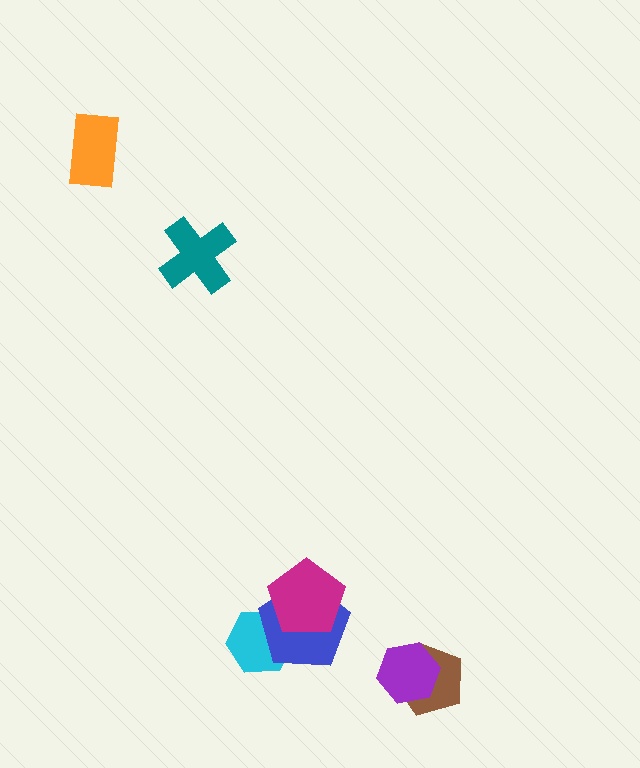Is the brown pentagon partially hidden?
Yes, it is partially covered by another shape.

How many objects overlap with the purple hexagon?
1 object overlaps with the purple hexagon.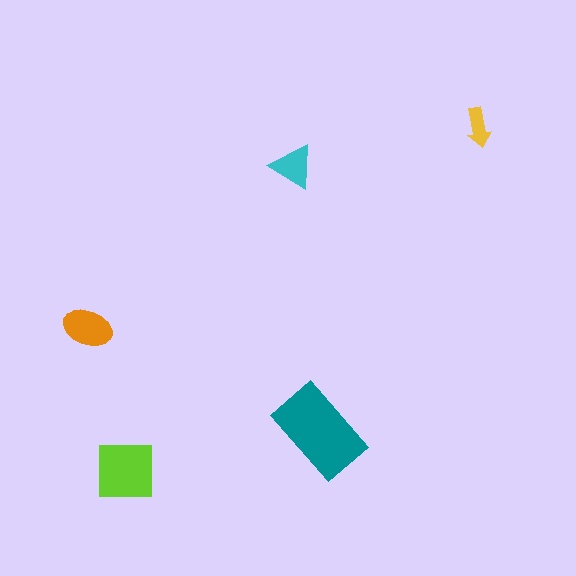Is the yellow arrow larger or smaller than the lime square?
Smaller.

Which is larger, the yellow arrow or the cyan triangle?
The cyan triangle.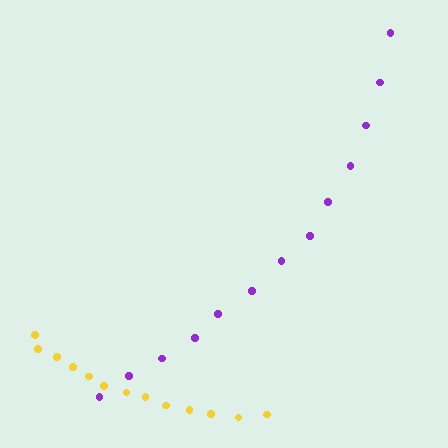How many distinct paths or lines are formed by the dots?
There are 2 distinct paths.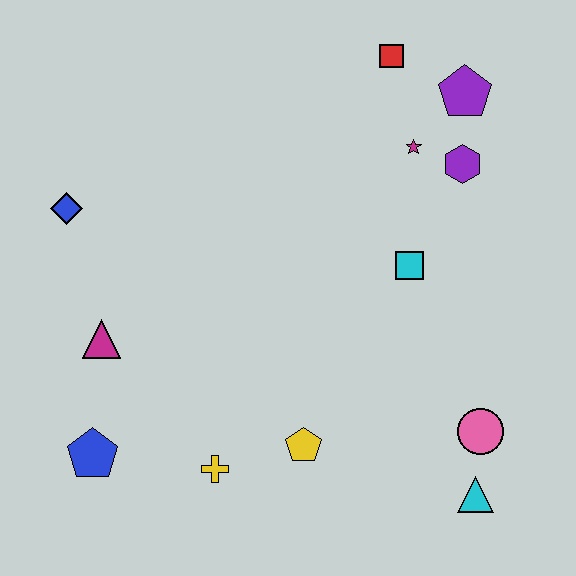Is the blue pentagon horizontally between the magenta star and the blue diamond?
Yes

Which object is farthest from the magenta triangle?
The purple pentagon is farthest from the magenta triangle.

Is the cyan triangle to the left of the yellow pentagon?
No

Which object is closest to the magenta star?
The purple hexagon is closest to the magenta star.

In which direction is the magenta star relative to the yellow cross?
The magenta star is above the yellow cross.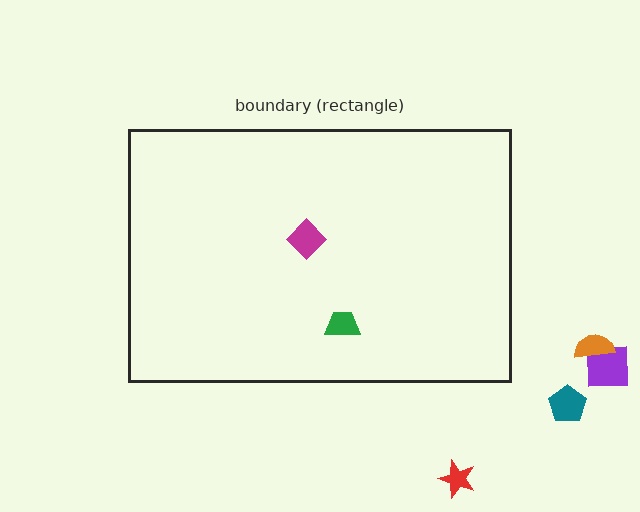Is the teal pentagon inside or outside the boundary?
Outside.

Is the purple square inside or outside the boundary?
Outside.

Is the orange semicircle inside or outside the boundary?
Outside.